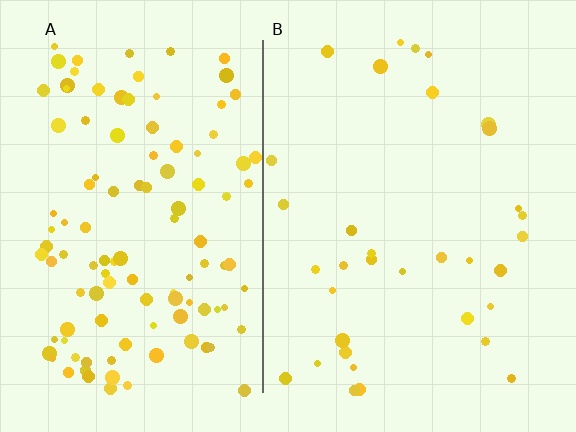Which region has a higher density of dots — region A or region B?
A (the left).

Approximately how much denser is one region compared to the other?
Approximately 3.5× — region A over region B.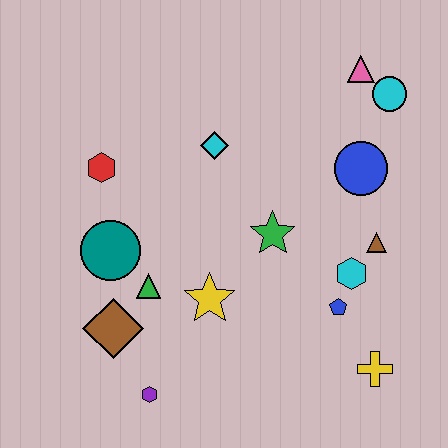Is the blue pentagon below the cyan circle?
Yes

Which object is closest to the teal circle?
The green triangle is closest to the teal circle.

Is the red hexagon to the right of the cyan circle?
No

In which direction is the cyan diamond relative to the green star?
The cyan diamond is above the green star.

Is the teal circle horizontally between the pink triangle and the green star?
No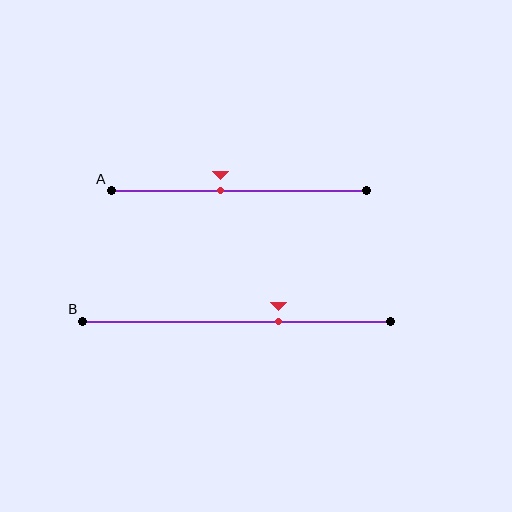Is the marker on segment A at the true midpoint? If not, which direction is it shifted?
No, the marker on segment A is shifted to the left by about 7% of the segment length.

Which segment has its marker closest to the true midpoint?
Segment A has its marker closest to the true midpoint.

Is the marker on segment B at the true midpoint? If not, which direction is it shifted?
No, the marker on segment B is shifted to the right by about 13% of the segment length.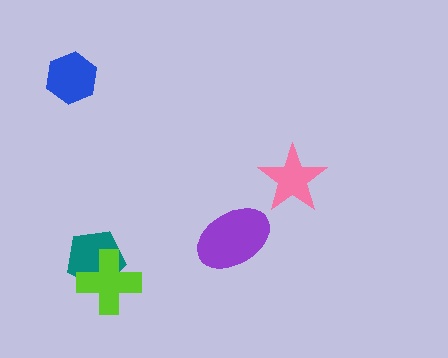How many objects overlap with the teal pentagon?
1 object overlaps with the teal pentagon.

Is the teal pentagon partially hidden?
Yes, it is partially covered by another shape.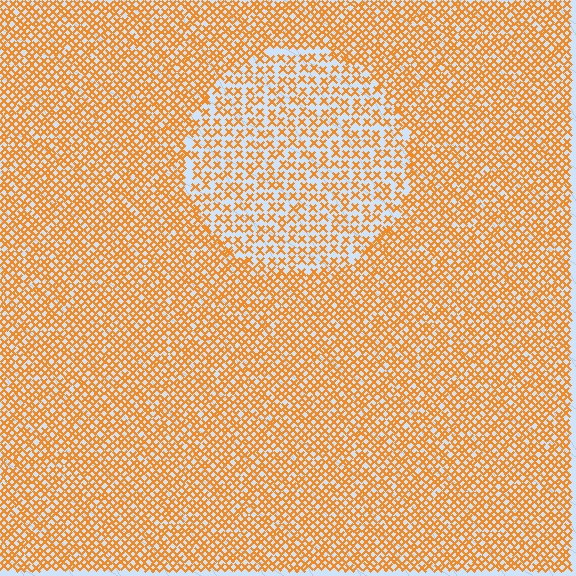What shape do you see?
I see a circle.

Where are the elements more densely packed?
The elements are more densely packed outside the circle boundary.